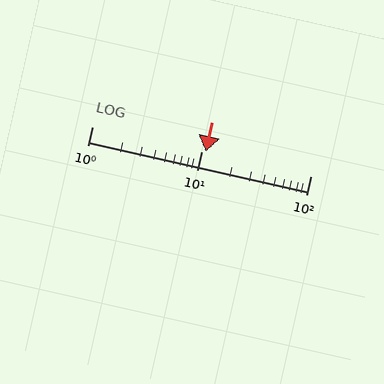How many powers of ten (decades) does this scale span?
The scale spans 2 decades, from 1 to 100.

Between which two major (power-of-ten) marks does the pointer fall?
The pointer is between 10 and 100.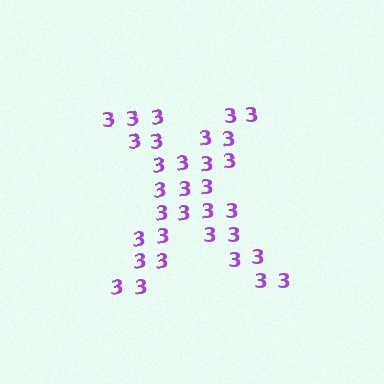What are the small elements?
The small elements are digit 3's.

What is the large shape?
The large shape is the letter X.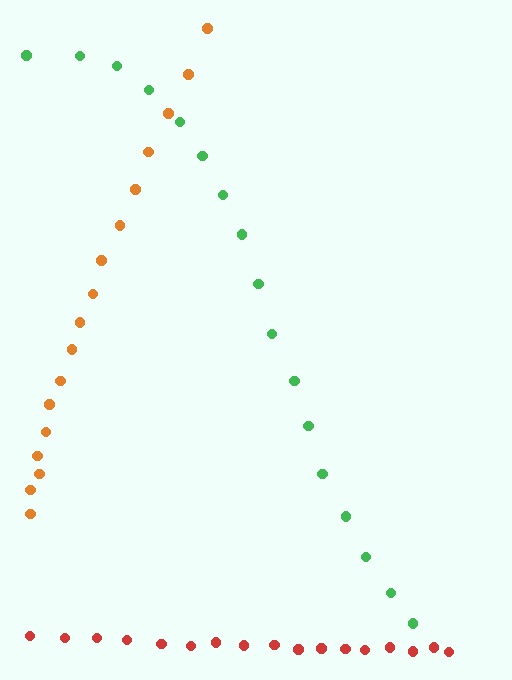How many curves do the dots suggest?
There are 3 distinct paths.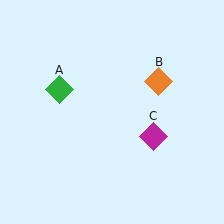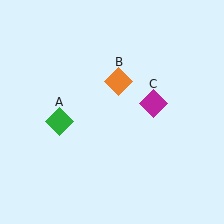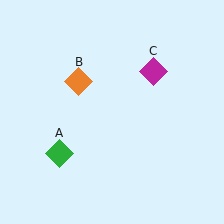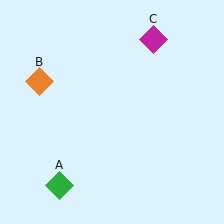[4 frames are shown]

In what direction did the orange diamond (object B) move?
The orange diamond (object B) moved left.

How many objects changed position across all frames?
3 objects changed position: green diamond (object A), orange diamond (object B), magenta diamond (object C).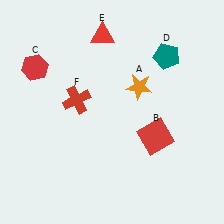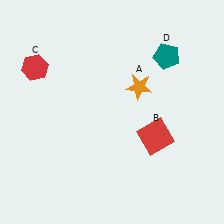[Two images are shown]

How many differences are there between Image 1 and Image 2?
There are 2 differences between the two images.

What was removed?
The red triangle (E), the red cross (F) were removed in Image 2.